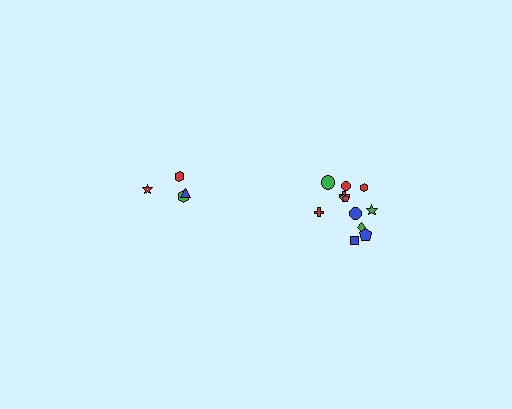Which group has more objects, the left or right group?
The right group.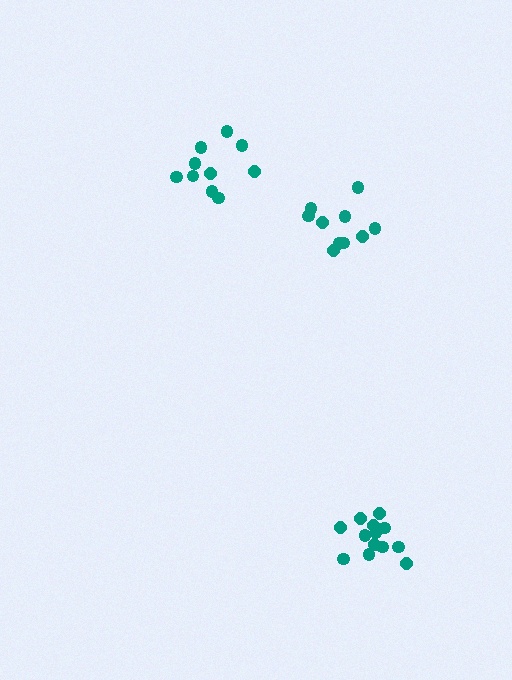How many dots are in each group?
Group 1: 10 dots, Group 2: 11 dots, Group 3: 13 dots (34 total).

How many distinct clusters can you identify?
There are 3 distinct clusters.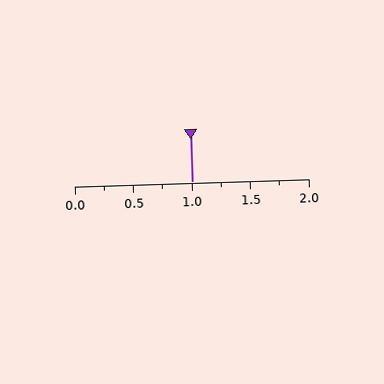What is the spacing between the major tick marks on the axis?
The major ticks are spaced 0.5 apart.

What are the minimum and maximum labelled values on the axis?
The axis runs from 0.0 to 2.0.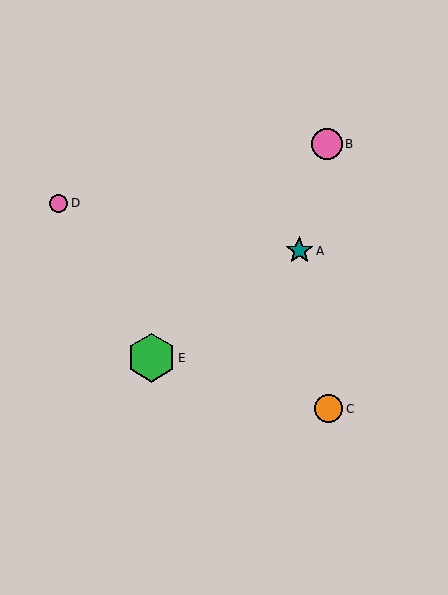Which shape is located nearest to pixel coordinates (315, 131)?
The pink circle (labeled B) at (327, 144) is nearest to that location.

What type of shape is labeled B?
Shape B is a pink circle.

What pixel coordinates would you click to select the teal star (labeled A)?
Click at (299, 251) to select the teal star A.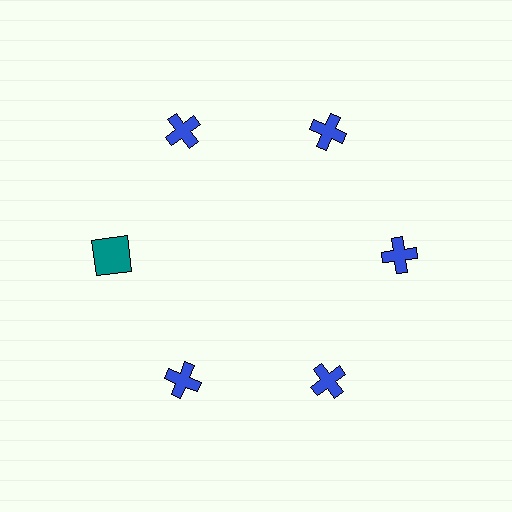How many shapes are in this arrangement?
There are 6 shapes arranged in a ring pattern.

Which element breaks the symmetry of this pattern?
The teal square at roughly the 9 o'clock position breaks the symmetry. All other shapes are blue crosses.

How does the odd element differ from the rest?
It differs in both color (teal instead of blue) and shape (square instead of cross).